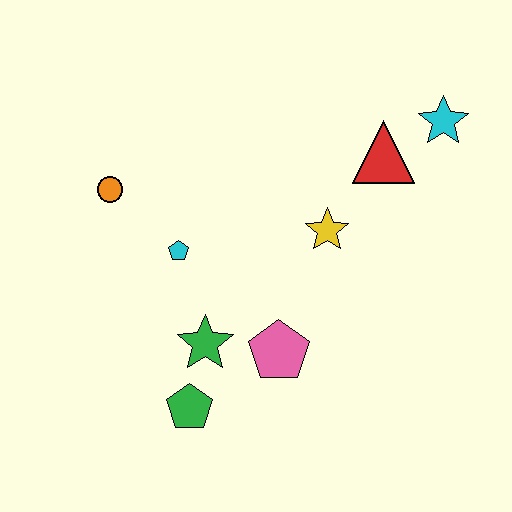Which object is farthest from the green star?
The cyan star is farthest from the green star.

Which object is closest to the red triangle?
The cyan star is closest to the red triangle.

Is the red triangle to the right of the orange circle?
Yes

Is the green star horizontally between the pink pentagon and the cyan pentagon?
Yes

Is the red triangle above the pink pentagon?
Yes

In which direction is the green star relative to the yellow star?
The green star is to the left of the yellow star.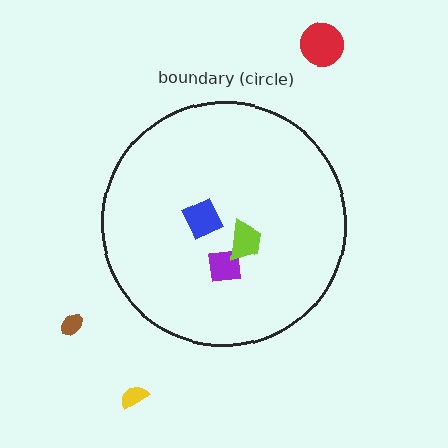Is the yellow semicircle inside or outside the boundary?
Outside.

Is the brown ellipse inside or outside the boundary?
Outside.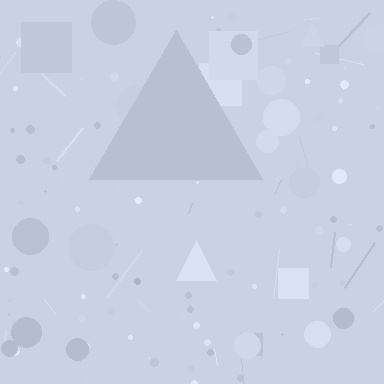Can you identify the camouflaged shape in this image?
The camouflaged shape is a triangle.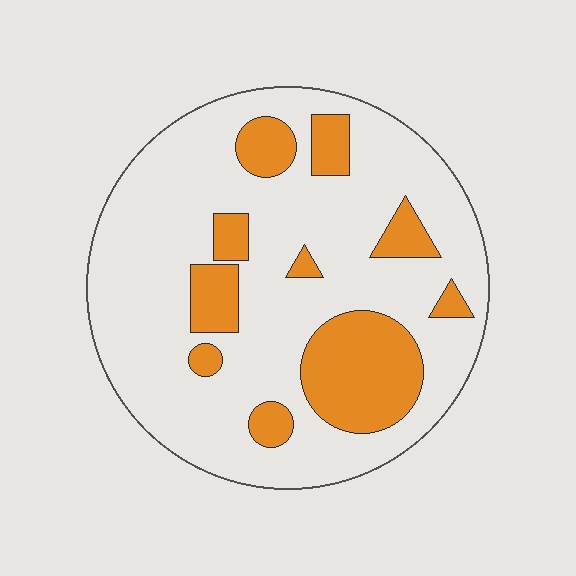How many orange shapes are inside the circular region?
10.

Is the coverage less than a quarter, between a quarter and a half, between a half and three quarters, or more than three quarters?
Less than a quarter.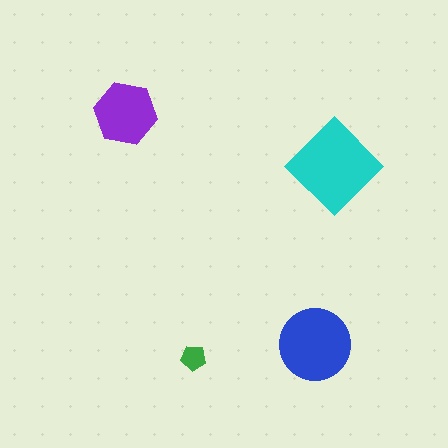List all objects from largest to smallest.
The cyan diamond, the blue circle, the purple hexagon, the green pentagon.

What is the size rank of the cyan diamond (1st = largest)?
1st.